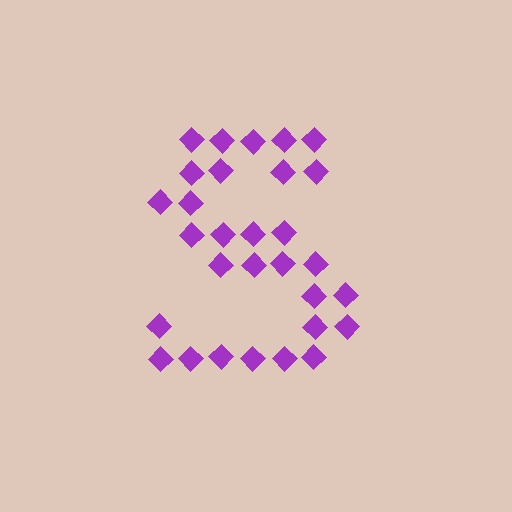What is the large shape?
The large shape is the letter S.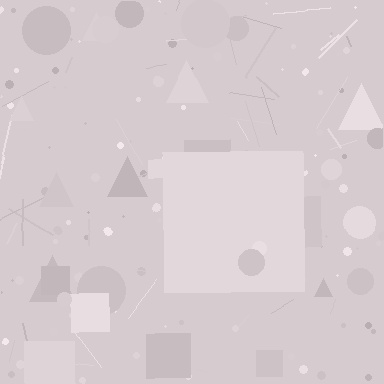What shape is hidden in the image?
A square is hidden in the image.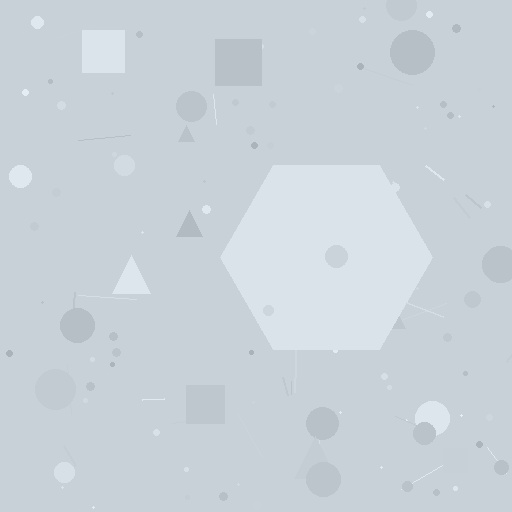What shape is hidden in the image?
A hexagon is hidden in the image.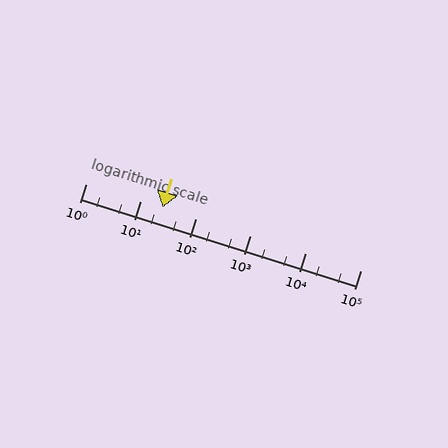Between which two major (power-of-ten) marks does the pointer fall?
The pointer is between 10 and 100.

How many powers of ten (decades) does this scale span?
The scale spans 5 decades, from 1 to 100000.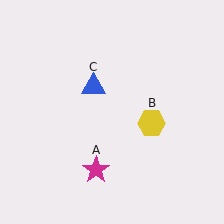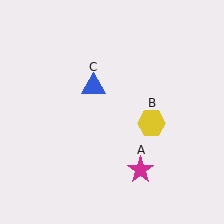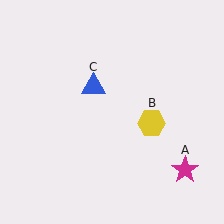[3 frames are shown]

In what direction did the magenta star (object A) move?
The magenta star (object A) moved right.